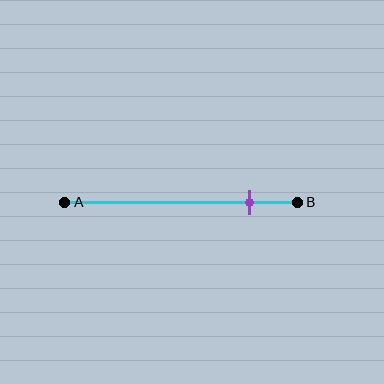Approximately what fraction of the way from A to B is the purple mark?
The purple mark is approximately 80% of the way from A to B.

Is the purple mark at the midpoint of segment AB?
No, the mark is at about 80% from A, not at the 50% midpoint.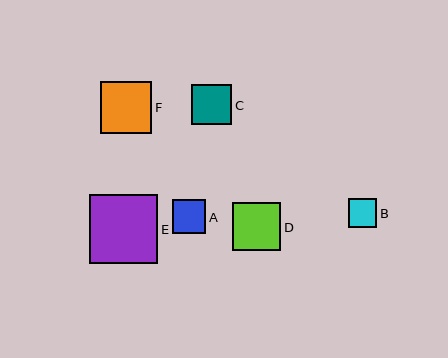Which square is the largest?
Square E is the largest with a size of approximately 68 pixels.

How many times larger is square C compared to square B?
Square C is approximately 1.4 times the size of square B.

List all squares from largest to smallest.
From largest to smallest: E, F, D, C, A, B.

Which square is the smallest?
Square B is the smallest with a size of approximately 28 pixels.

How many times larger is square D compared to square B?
Square D is approximately 1.7 times the size of square B.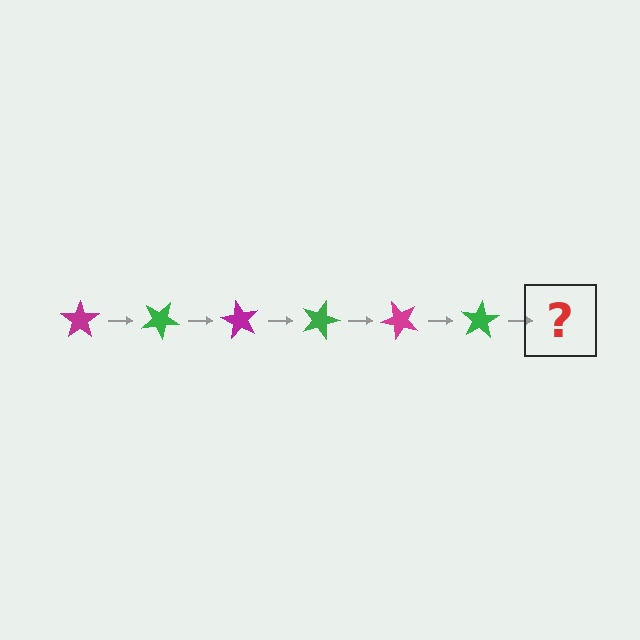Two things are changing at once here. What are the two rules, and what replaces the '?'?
The two rules are that it rotates 30 degrees each step and the color cycles through magenta and green. The '?' should be a magenta star, rotated 180 degrees from the start.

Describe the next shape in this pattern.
It should be a magenta star, rotated 180 degrees from the start.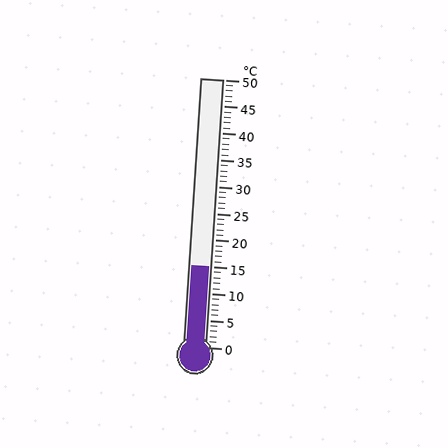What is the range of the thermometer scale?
The thermometer scale ranges from 0°C to 50°C.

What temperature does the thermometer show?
The thermometer shows approximately 15°C.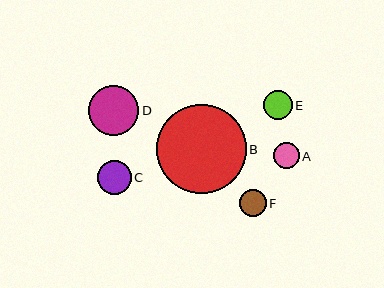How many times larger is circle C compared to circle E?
Circle C is approximately 1.2 times the size of circle E.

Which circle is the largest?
Circle B is the largest with a size of approximately 89 pixels.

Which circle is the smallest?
Circle A is the smallest with a size of approximately 26 pixels.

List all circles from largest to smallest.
From largest to smallest: B, D, C, E, F, A.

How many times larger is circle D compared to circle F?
Circle D is approximately 1.9 times the size of circle F.